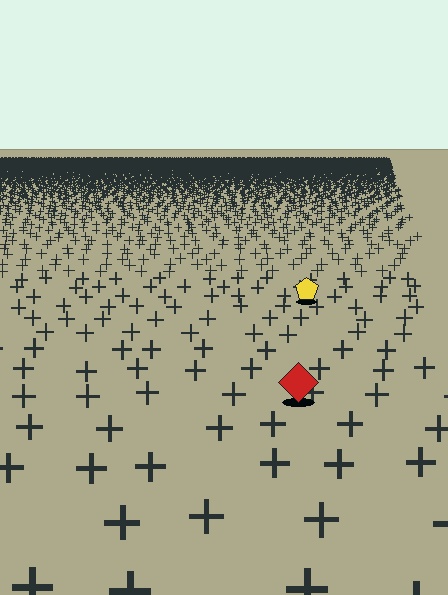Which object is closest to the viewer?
The red diamond is closest. The texture marks near it are larger and more spread out.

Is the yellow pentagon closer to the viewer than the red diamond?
No. The red diamond is closer — you can tell from the texture gradient: the ground texture is coarser near it.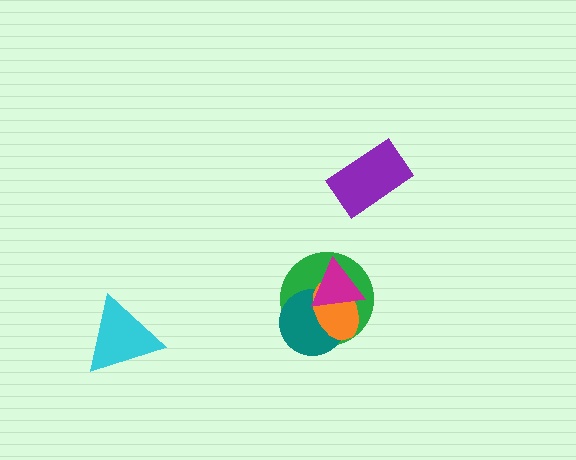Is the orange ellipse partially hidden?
Yes, it is partially covered by another shape.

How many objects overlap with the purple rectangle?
0 objects overlap with the purple rectangle.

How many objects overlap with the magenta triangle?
3 objects overlap with the magenta triangle.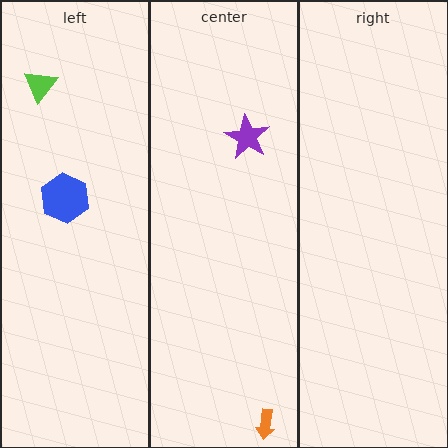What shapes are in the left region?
The blue hexagon, the lime triangle.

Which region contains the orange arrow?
The center region.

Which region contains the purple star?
The center region.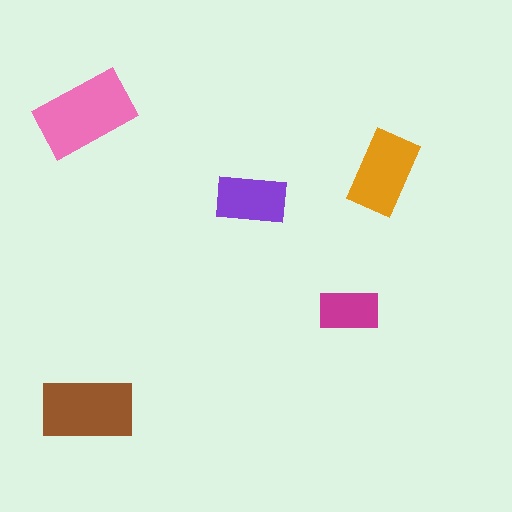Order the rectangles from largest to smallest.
the pink one, the brown one, the orange one, the purple one, the magenta one.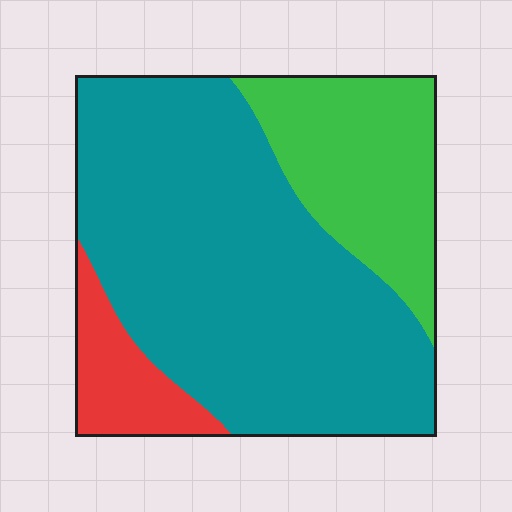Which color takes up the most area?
Teal, at roughly 65%.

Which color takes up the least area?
Red, at roughly 10%.